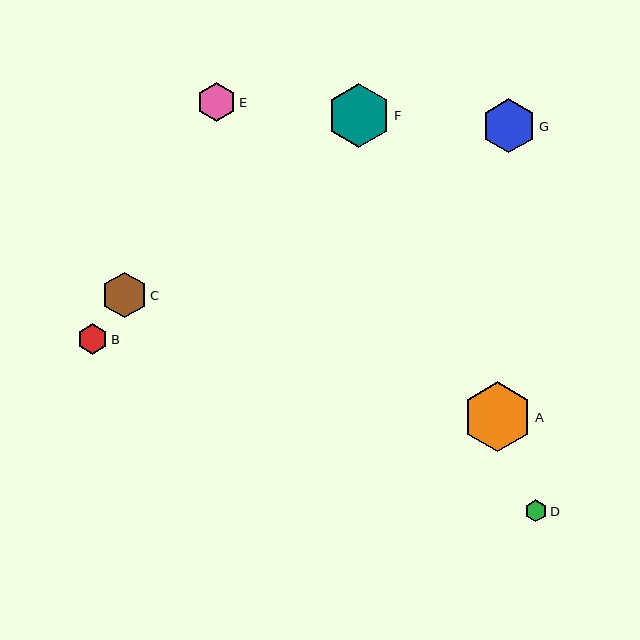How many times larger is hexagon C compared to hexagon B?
Hexagon C is approximately 1.5 times the size of hexagon B.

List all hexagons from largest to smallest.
From largest to smallest: A, F, G, C, E, B, D.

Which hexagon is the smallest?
Hexagon D is the smallest with a size of approximately 22 pixels.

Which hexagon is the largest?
Hexagon A is the largest with a size of approximately 70 pixels.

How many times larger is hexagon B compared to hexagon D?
Hexagon B is approximately 1.4 times the size of hexagon D.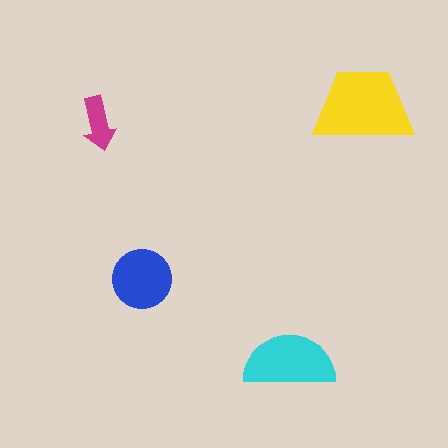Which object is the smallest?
The magenta arrow.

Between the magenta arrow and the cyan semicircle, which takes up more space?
The cyan semicircle.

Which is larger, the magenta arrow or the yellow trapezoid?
The yellow trapezoid.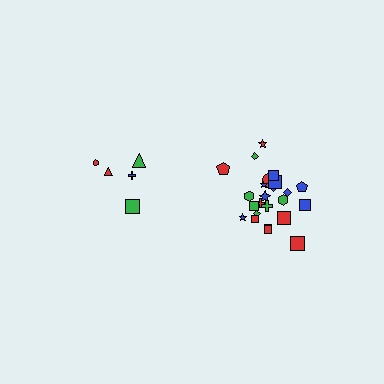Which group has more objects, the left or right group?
The right group.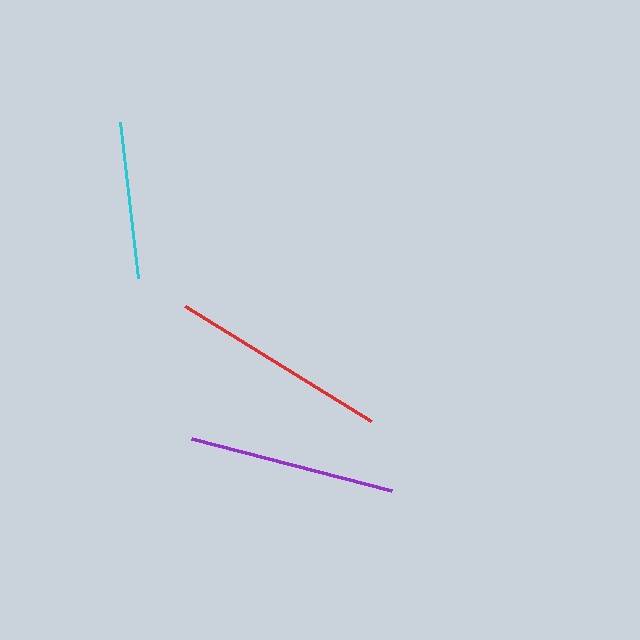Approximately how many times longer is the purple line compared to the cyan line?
The purple line is approximately 1.3 times the length of the cyan line.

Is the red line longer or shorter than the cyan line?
The red line is longer than the cyan line.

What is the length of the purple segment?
The purple segment is approximately 206 pixels long.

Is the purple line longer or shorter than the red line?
The red line is longer than the purple line.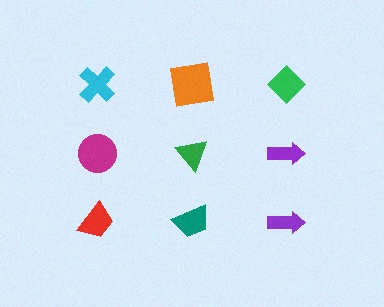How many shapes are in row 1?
3 shapes.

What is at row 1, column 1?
A cyan cross.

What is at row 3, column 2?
A teal trapezoid.